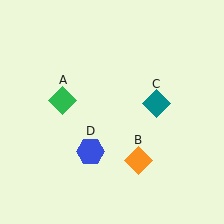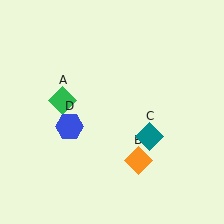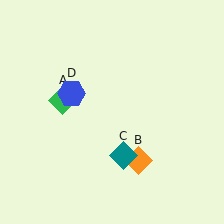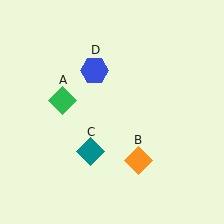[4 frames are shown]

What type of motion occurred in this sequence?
The teal diamond (object C), blue hexagon (object D) rotated clockwise around the center of the scene.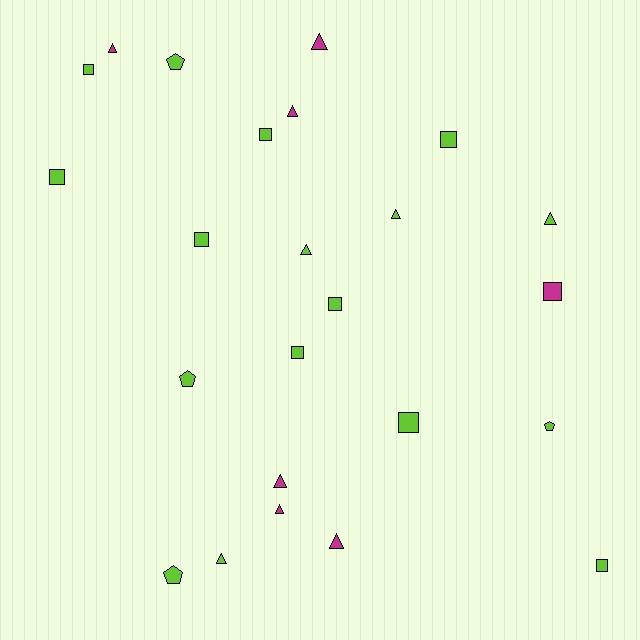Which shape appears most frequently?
Square, with 10 objects.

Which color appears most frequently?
Lime, with 17 objects.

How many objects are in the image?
There are 24 objects.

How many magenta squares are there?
There is 1 magenta square.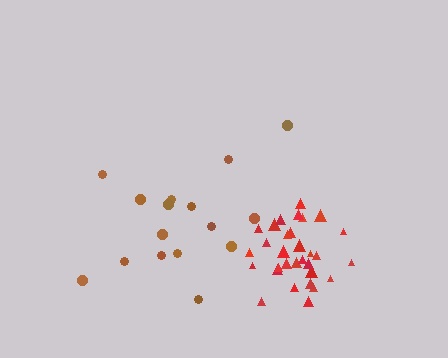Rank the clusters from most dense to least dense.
red, brown.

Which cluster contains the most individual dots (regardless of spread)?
Red (31).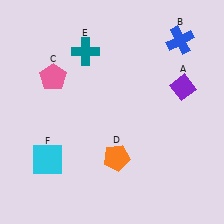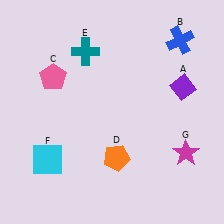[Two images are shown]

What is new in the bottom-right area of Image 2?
A magenta star (G) was added in the bottom-right area of Image 2.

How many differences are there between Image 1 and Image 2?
There is 1 difference between the two images.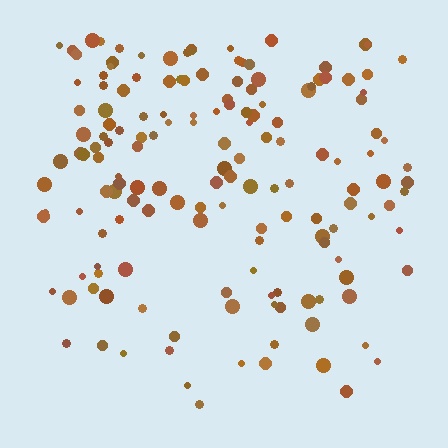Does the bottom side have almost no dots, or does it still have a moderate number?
Still a moderate number, just noticeably fewer than the top.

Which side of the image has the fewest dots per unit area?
The bottom.